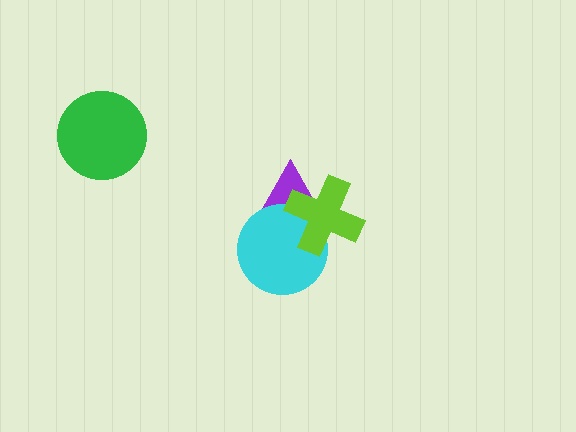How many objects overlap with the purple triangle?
2 objects overlap with the purple triangle.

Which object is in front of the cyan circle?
The lime cross is in front of the cyan circle.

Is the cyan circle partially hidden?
Yes, it is partially covered by another shape.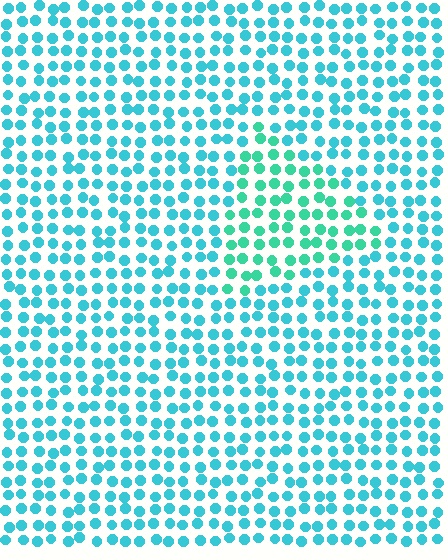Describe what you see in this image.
The image is filled with small cyan elements in a uniform arrangement. A triangle-shaped region is visible where the elements are tinted to a slightly different hue, forming a subtle color boundary.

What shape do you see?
I see a triangle.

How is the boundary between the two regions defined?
The boundary is defined purely by a slight shift in hue (about 27 degrees). Spacing, size, and orientation are identical on both sides.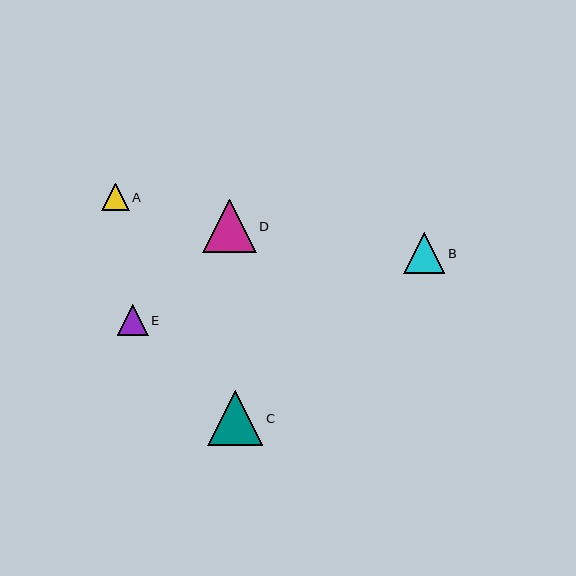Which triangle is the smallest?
Triangle A is the smallest with a size of approximately 28 pixels.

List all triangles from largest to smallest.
From largest to smallest: C, D, B, E, A.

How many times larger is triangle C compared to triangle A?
Triangle C is approximately 2.0 times the size of triangle A.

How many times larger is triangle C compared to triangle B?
Triangle C is approximately 1.4 times the size of triangle B.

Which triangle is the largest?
Triangle C is the largest with a size of approximately 55 pixels.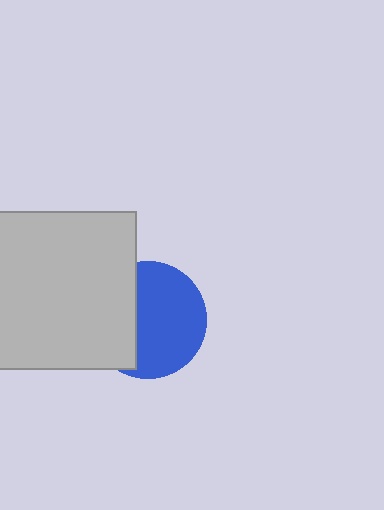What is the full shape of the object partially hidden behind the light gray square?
The partially hidden object is a blue circle.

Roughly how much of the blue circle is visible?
About half of it is visible (roughly 62%).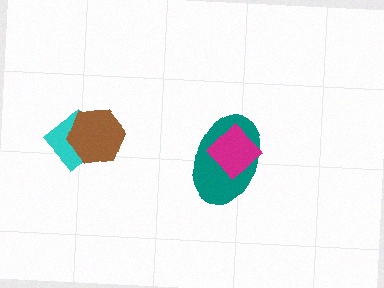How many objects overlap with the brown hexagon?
1 object overlaps with the brown hexagon.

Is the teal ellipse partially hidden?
Yes, it is partially covered by another shape.